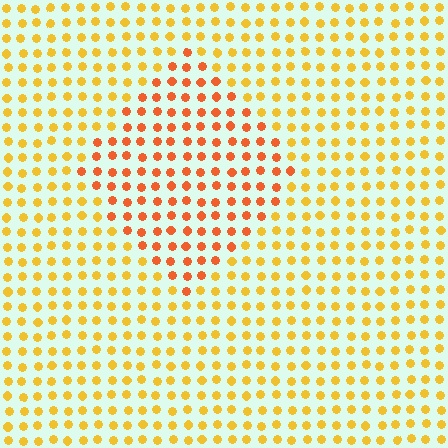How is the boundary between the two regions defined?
The boundary is defined purely by a slight shift in hue (about 30 degrees). Spacing, size, and orientation are identical on both sides.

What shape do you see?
I see a diamond.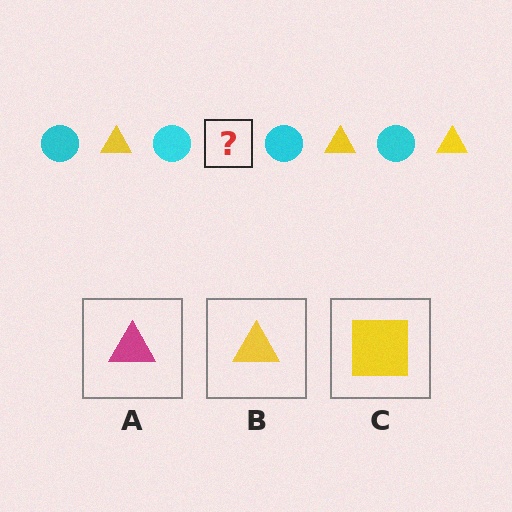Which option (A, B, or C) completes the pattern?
B.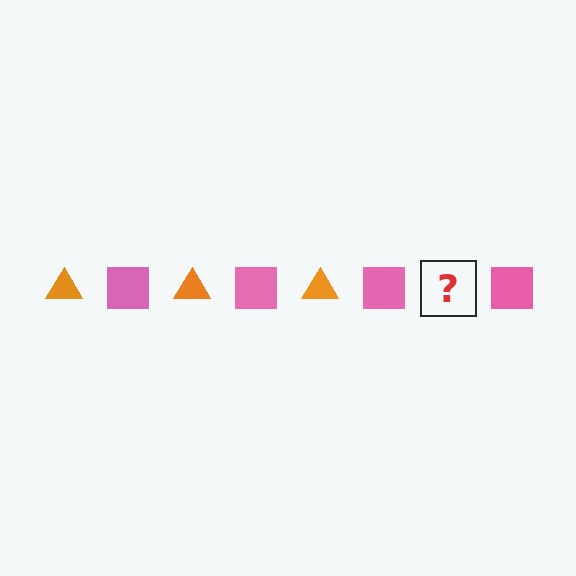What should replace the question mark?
The question mark should be replaced with an orange triangle.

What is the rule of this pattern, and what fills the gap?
The rule is that the pattern alternates between orange triangle and pink square. The gap should be filled with an orange triangle.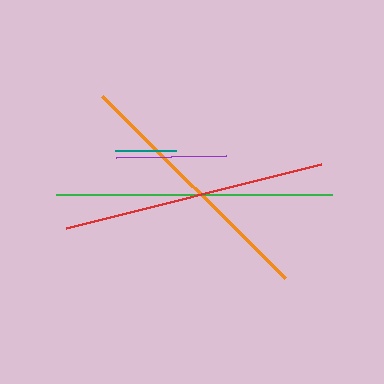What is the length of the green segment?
The green segment is approximately 276 pixels long.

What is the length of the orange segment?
The orange segment is approximately 258 pixels long.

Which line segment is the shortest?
The teal line is the shortest at approximately 60 pixels.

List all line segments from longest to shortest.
From longest to shortest: green, red, orange, purple, teal.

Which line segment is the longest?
The green line is the longest at approximately 276 pixels.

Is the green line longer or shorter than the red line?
The green line is longer than the red line.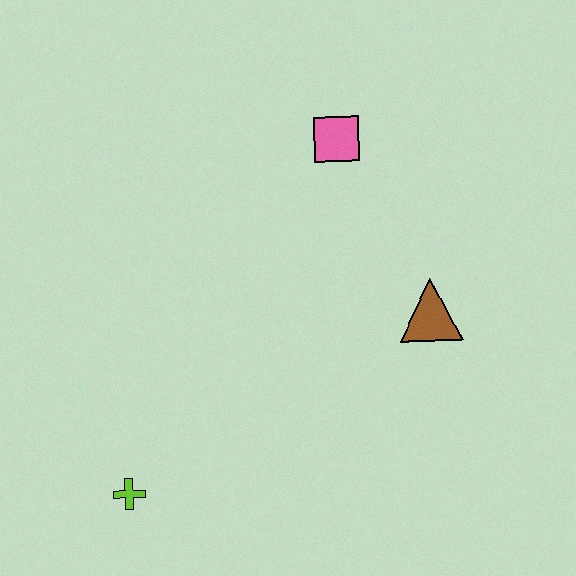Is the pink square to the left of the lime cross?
No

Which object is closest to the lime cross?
The brown triangle is closest to the lime cross.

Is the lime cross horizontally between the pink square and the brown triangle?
No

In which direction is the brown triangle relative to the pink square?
The brown triangle is below the pink square.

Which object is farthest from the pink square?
The lime cross is farthest from the pink square.